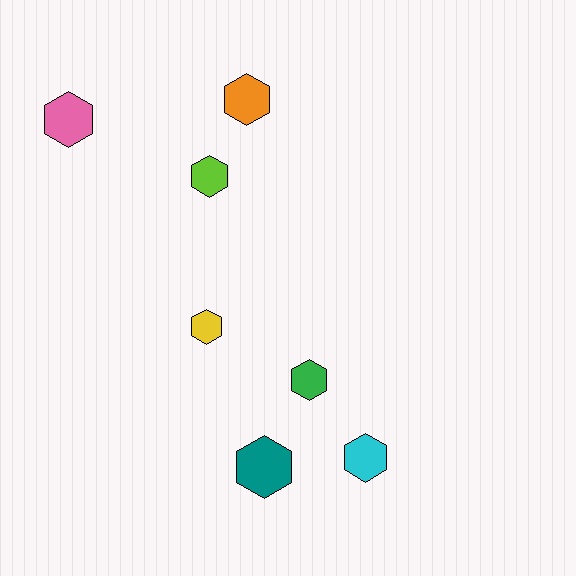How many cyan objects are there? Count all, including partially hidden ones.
There is 1 cyan object.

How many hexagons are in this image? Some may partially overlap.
There are 7 hexagons.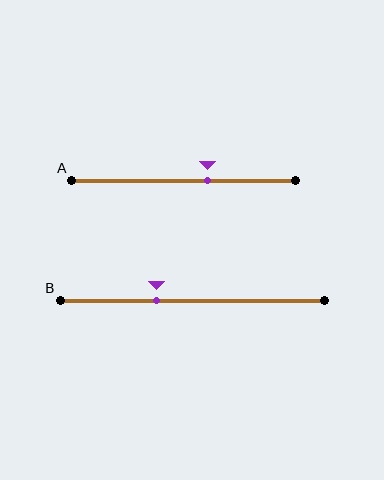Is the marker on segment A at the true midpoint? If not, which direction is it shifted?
No, the marker on segment A is shifted to the right by about 11% of the segment length.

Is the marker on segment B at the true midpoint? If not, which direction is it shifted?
No, the marker on segment B is shifted to the left by about 13% of the segment length.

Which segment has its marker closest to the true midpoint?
Segment A has its marker closest to the true midpoint.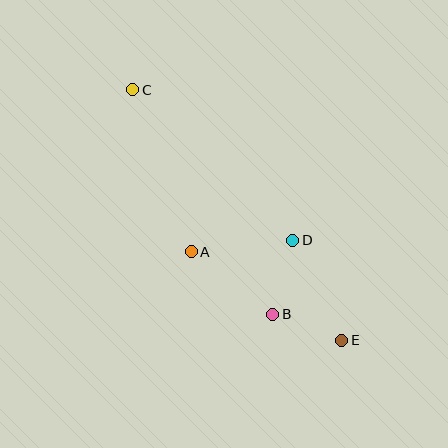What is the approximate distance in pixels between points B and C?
The distance between B and C is approximately 265 pixels.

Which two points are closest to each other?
Points B and E are closest to each other.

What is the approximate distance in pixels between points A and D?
The distance between A and D is approximately 102 pixels.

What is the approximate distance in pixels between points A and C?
The distance between A and C is approximately 173 pixels.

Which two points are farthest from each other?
Points C and E are farthest from each other.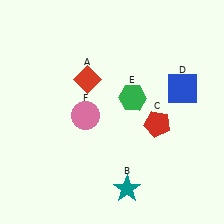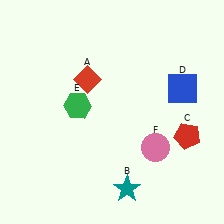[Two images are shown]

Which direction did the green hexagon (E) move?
The green hexagon (E) moved left.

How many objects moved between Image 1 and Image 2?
3 objects moved between the two images.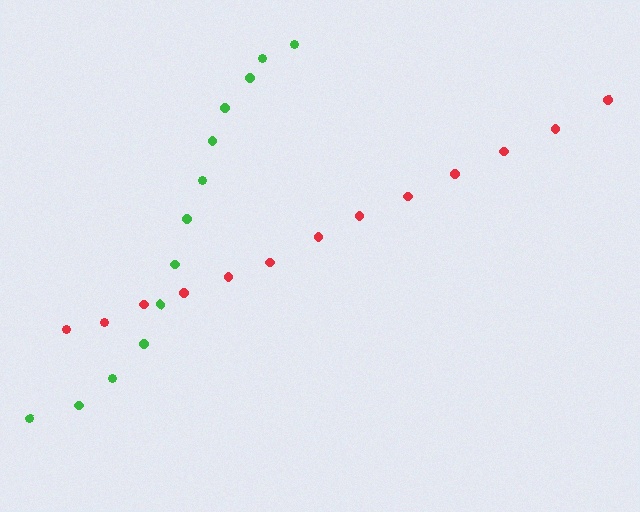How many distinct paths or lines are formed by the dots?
There are 2 distinct paths.